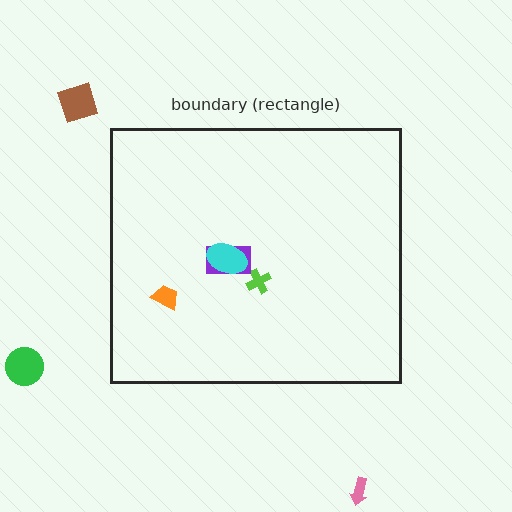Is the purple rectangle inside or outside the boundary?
Inside.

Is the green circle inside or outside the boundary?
Outside.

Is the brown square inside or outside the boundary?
Outside.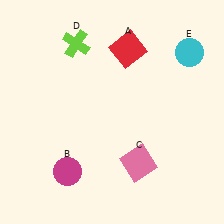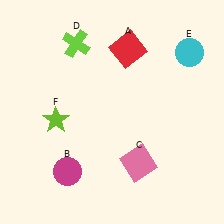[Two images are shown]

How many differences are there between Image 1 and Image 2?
There is 1 difference between the two images.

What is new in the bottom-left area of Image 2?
A lime star (F) was added in the bottom-left area of Image 2.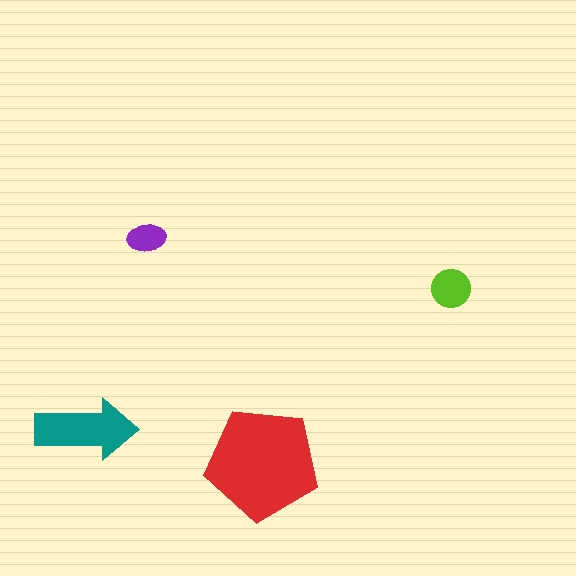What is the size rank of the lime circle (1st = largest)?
3rd.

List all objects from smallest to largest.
The purple ellipse, the lime circle, the teal arrow, the red pentagon.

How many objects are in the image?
There are 4 objects in the image.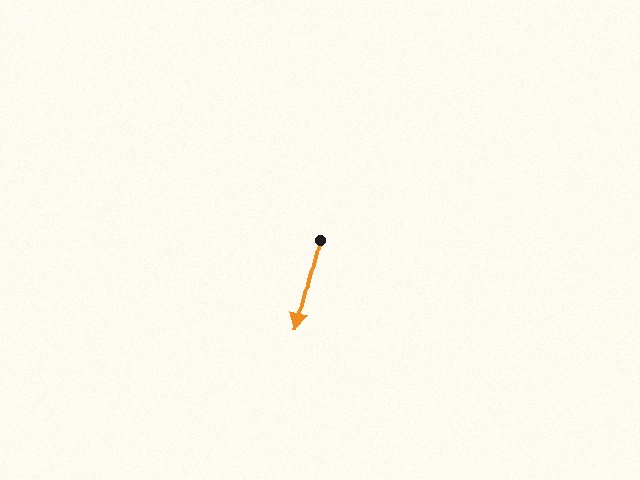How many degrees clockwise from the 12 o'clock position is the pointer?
Approximately 193 degrees.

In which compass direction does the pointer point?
South.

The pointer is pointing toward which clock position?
Roughly 6 o'clock.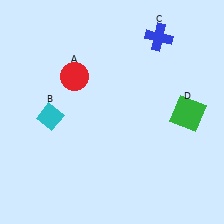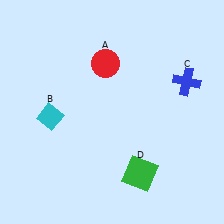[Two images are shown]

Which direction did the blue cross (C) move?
The blue cross (C) moved down.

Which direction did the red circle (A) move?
The red circle (A) moved right.